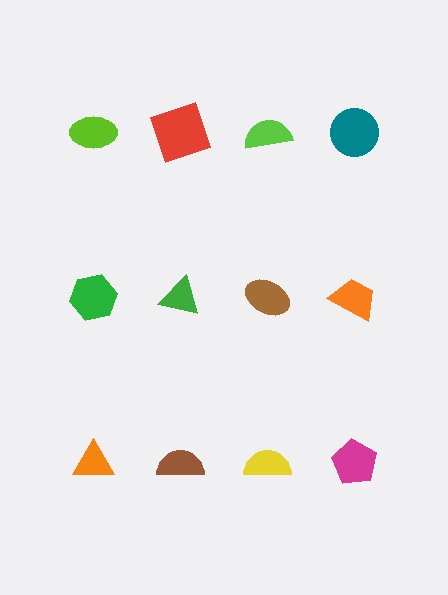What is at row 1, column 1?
A lime ellipse.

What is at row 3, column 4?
A magenta pentagon.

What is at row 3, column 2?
A brown semicircle.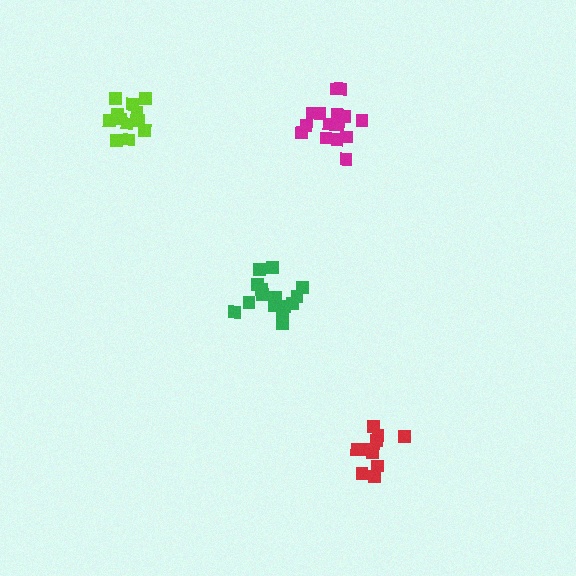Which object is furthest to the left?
The lime cluster is leftmost.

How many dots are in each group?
Group 1: 13 dots, Group 2: 16 dots, Group 3: 16 dots, Group 4: 10 dots (55 total).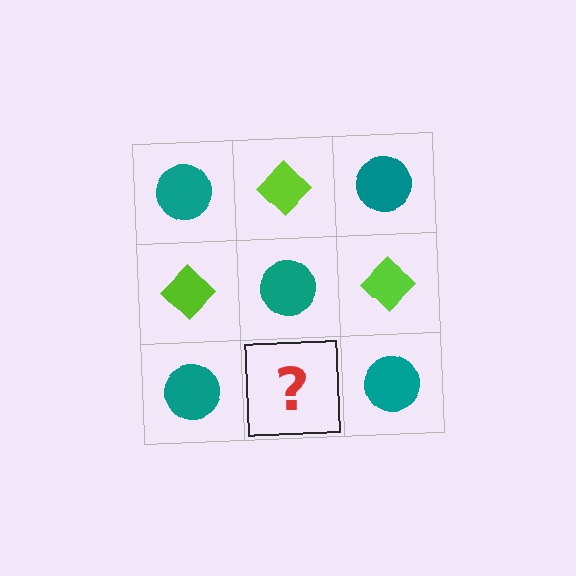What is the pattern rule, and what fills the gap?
The rule is that it alternates teal circle and lime diamond in a checkerboard pattern. The gap should be filled with a lime diamond.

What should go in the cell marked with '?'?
The missing cell should contain a lime diamond.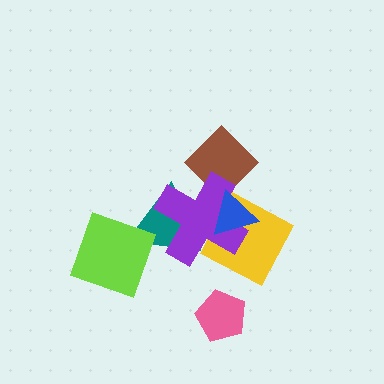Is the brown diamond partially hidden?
Yes, it is partially covered by another shape.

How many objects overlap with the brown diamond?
2 objects overlap with the brown diamond.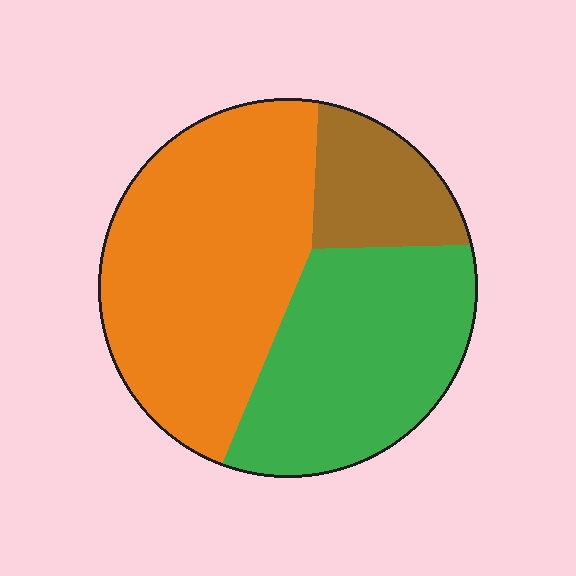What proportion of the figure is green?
Green takes up about three eighths (3/8) of the figure.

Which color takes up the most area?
Orange, at roughly 50%.